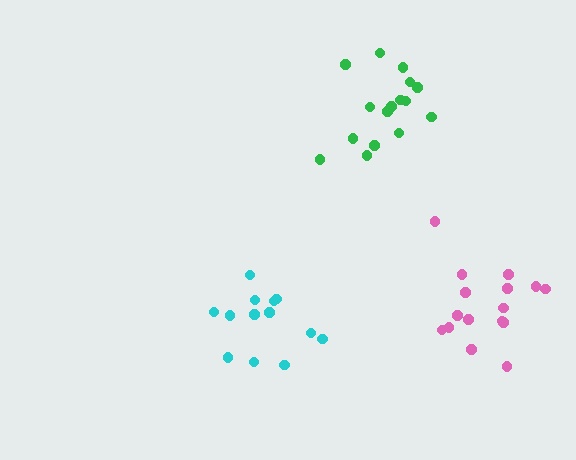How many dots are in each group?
Group 1: 16 dots, Group 2: 13 dots, Group 3: 16 dots (45 total).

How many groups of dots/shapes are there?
There are 3 groups.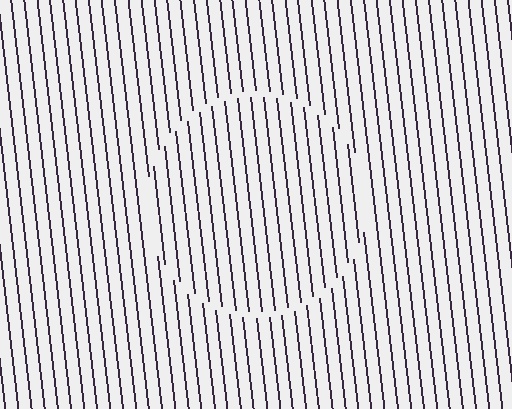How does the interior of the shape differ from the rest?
The interior of the shape contains the same grating, shifted by half a period — the contour is defined by the phase discontinuity where line-ends from the inner and outer gratings abut.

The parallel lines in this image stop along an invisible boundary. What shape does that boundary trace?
An illusory circle. The interior of the shape contains the same grating, shifted by half a period — the contour is defined by the phase discontinuity where line-ends from the inner and outer gratings abut.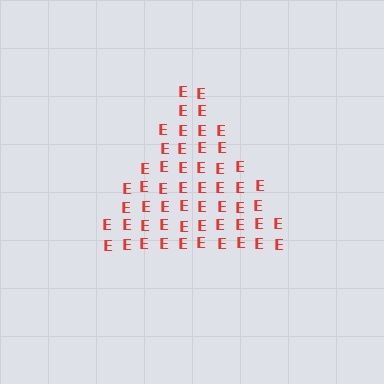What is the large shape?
The large shape is a triangle.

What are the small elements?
The small elements are letter E's.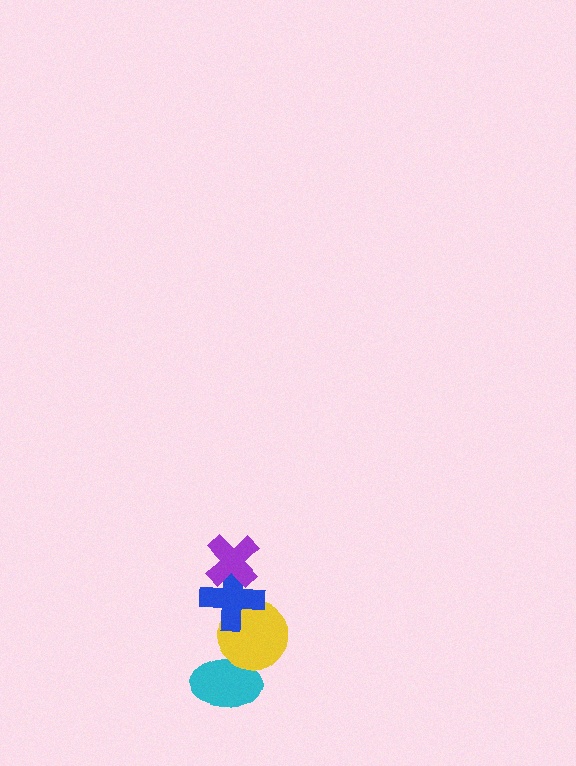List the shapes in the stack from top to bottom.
From top to bottom: the purple cross, the blue cross, the yellow circle, the cyan ellipse.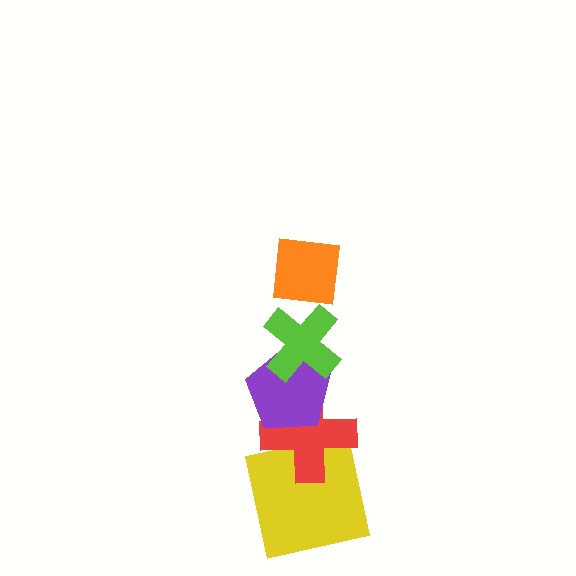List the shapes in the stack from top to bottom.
From top to bottom: the orange square, the lime cross, the purple pentagon, the red cross, the yellow square.